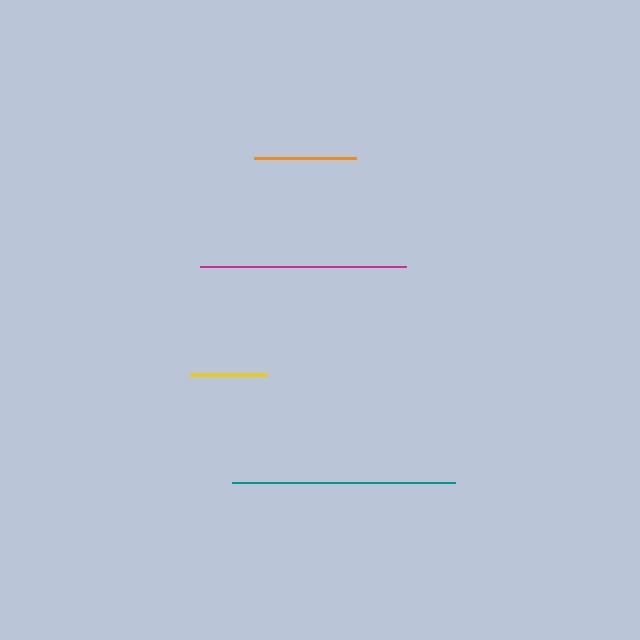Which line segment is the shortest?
The yellow line is the shortest at approximately 77 pixels.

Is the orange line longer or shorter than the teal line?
The teal line is longer than the orange line.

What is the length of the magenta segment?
The magenta segment is approximately 206 pixels long.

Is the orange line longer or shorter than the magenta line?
The magenta line is longer than the orange line.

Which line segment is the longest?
The teal line is the longest at approximately 223 pixels.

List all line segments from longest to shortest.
From longest to shortest: teal, magenta, orange, yellow.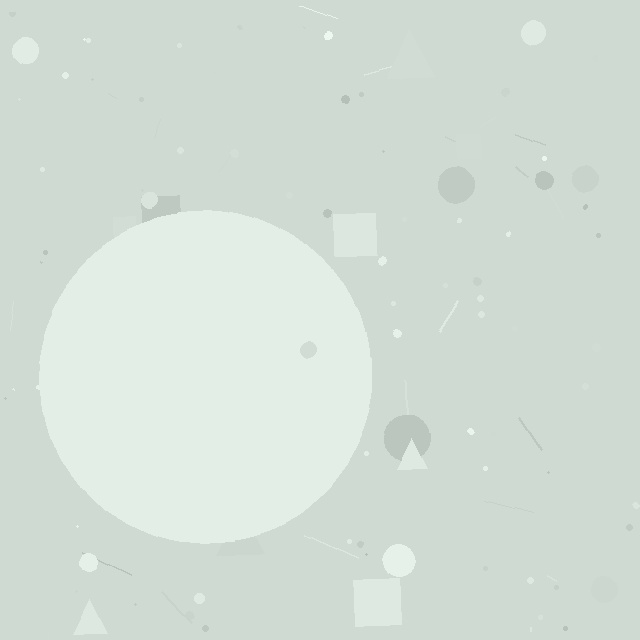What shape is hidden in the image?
A circle is hidden in the image.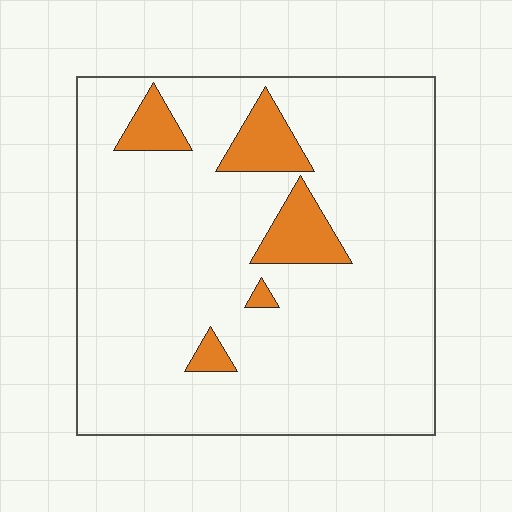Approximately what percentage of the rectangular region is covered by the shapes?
Approximately 10%.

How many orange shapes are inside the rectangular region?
5.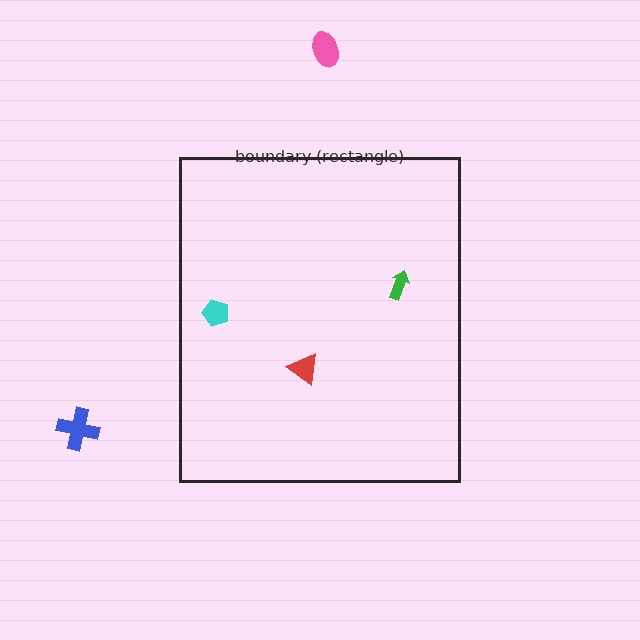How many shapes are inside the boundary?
3 inside, 2 outside.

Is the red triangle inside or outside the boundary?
Inside.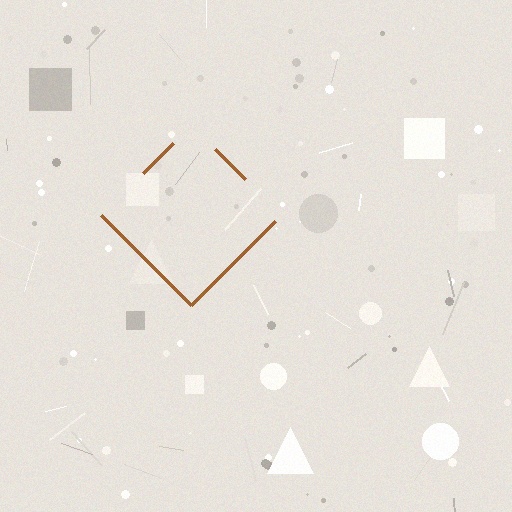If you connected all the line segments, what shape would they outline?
They would outline a diamond.